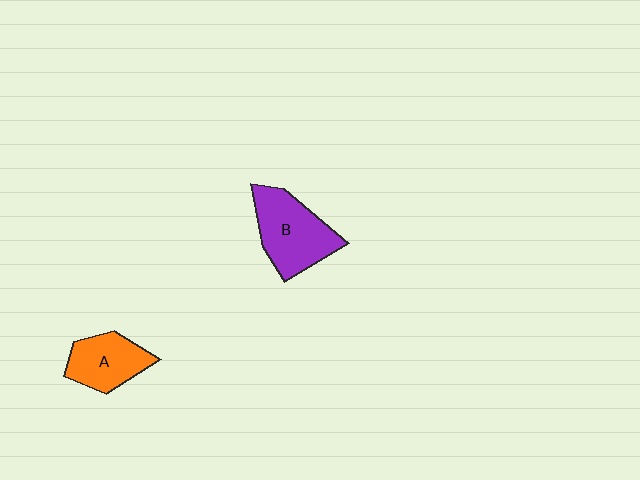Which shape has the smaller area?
Shape A (orange).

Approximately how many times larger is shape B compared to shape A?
Approximately 1.4 times.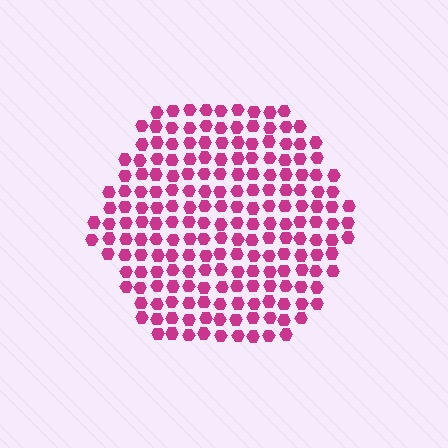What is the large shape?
The large shape is a hexagon.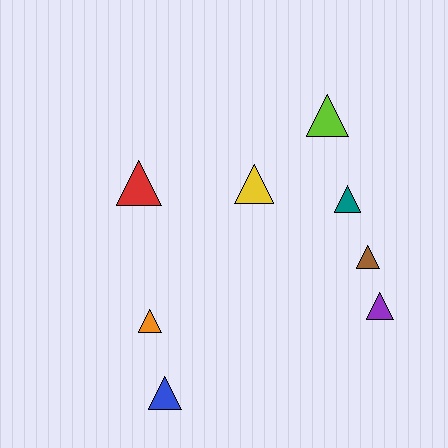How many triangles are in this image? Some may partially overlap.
There are 8 triangles.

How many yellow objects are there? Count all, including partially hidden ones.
There is 1 yellow object.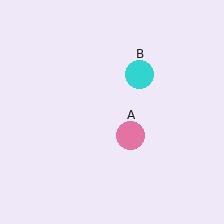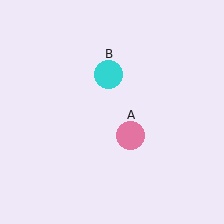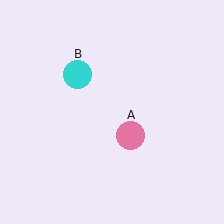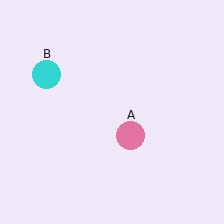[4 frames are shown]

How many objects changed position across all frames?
1 object changed position: cyan circle (object B).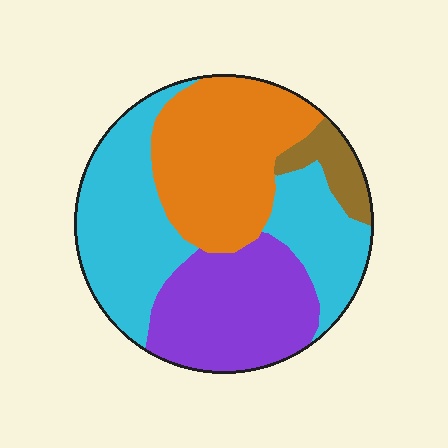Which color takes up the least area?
Brown, at roughly 5%.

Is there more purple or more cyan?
Cyan.